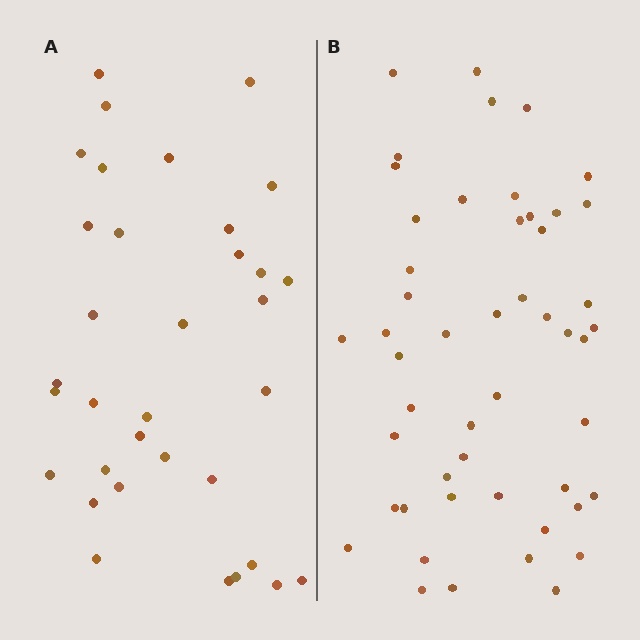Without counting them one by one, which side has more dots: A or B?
Region B (the right region) has more dots.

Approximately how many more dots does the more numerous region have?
Region B has approximately 15 more dots than region A.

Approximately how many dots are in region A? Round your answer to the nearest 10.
About 30 dots. (The exact count is 34, which rounds to 30.)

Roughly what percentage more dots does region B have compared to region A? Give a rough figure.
About 45% more.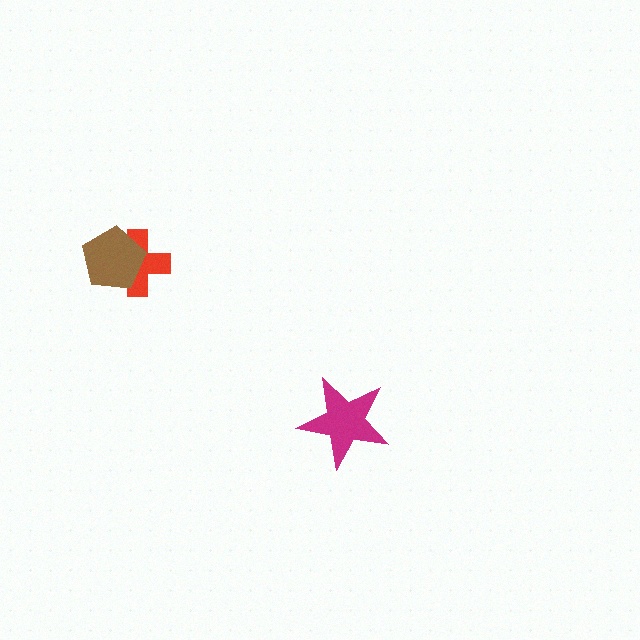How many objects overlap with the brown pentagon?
1 object overlaps with the brown pentagon.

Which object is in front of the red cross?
The brown pentagon is in front of the red cross.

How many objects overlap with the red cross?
1 object overlaps with the red cross.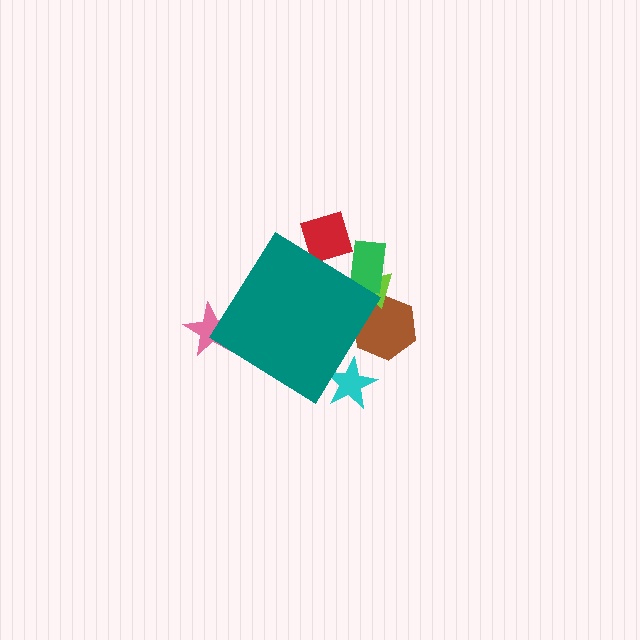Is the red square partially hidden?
Yes, the red square is partially hidden behind the teal diamond.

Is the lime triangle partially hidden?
Yes, the lime triangle is partially hidden behind the teal diamond.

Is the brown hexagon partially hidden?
Yes, the brown hexagon is partially hidden behind the teal diamond.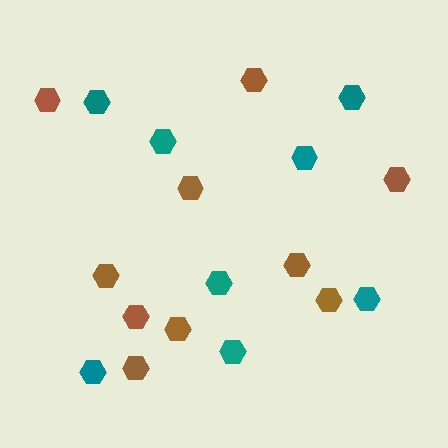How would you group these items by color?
There are 2 groups: one group of teal hexagons (8) and one group of brown hexagons (10).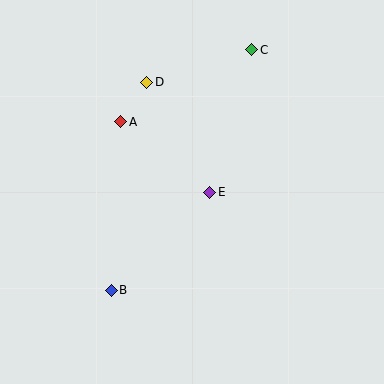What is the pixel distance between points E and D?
The distance between E and D is 127 pixels.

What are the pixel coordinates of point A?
Point A is at (121, 122).